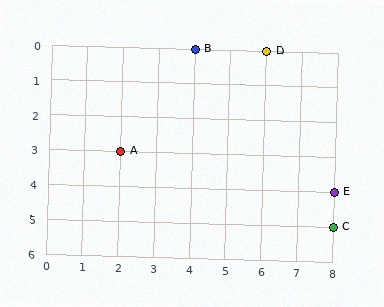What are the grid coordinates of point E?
Point E is at grid coordinates (8, 4).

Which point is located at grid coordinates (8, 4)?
Point E is at (8, 4).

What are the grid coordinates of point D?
Point D is at grid coordinates (6, 0).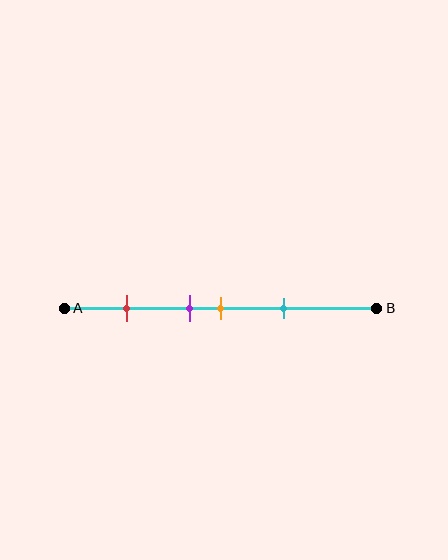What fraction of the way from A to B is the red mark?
The red mark is approximately 20% (0.2) of the way from A to B.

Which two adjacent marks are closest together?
The purple and orange marks are the closest adjacent pair.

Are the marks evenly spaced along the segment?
No, the marks are not evenly spaced.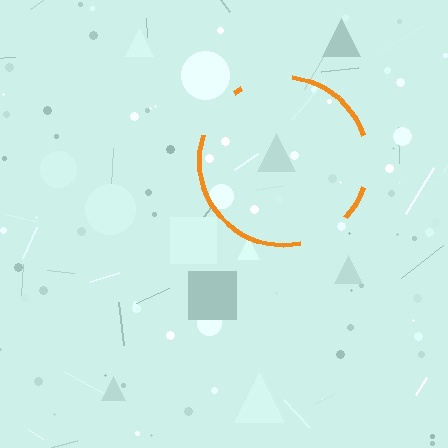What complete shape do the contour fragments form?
The contour fragments form a circle.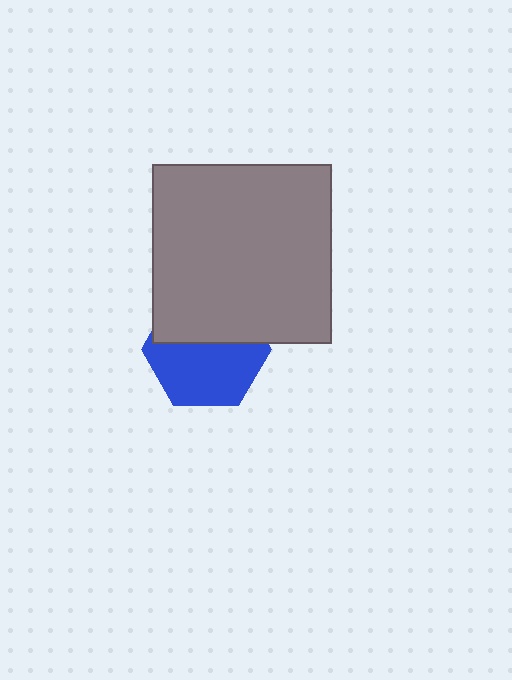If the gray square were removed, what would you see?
You would see the complete blue hexagon.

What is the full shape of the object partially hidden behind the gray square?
The partially hidden object is a blue hexagon.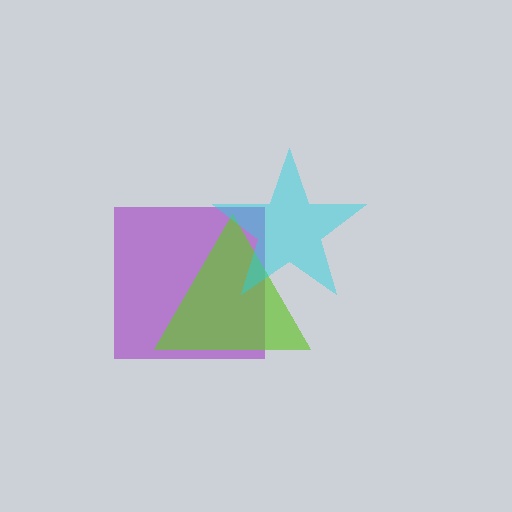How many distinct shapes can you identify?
There are 3 distinct shapes: a purple square, a lime triangle, a cyan star.